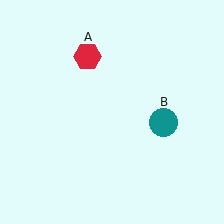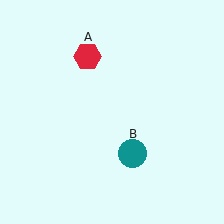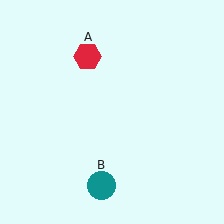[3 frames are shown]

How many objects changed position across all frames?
1 object changed position: teal circle (object B).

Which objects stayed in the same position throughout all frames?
Red hexagon (object A) remained stationary.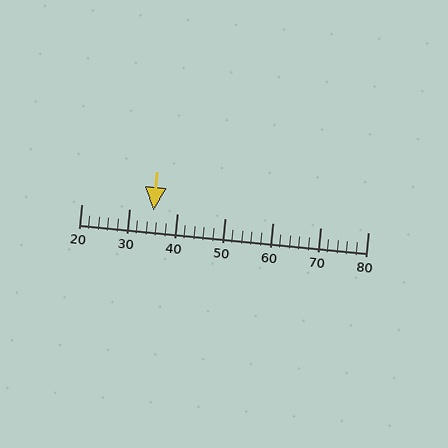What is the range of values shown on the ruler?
The ruler shows values from 20 to 80.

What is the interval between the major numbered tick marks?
The major tick marks are spaced 10 units apart.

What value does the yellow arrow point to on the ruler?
The yellow arrow points to approximately 35.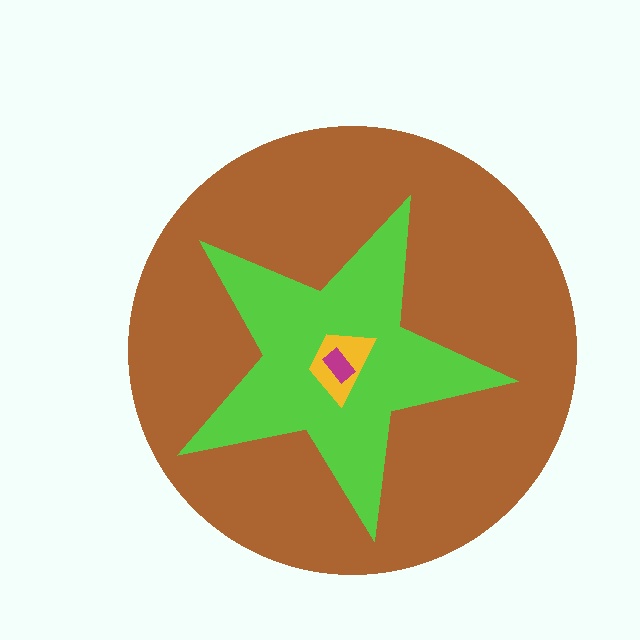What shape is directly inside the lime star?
The yellow trapezoid.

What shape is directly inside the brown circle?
The lime star.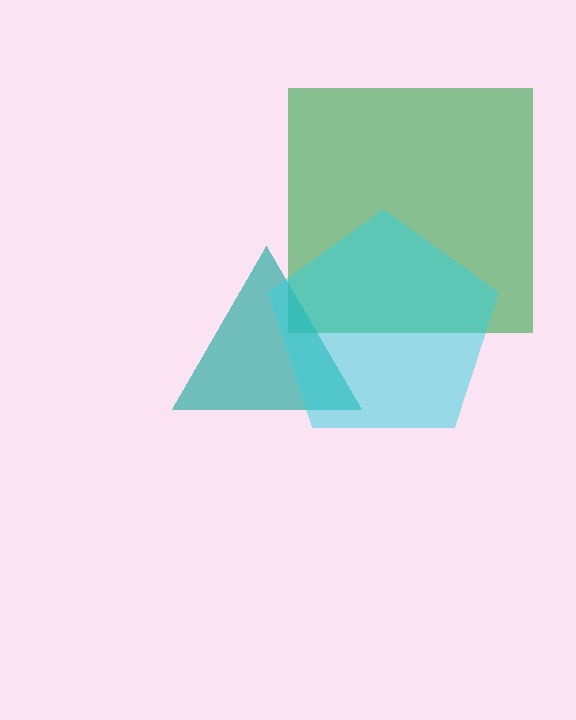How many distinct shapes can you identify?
There are 3 distinct shapes: a green square, a teal triangle, a cyan pentagon.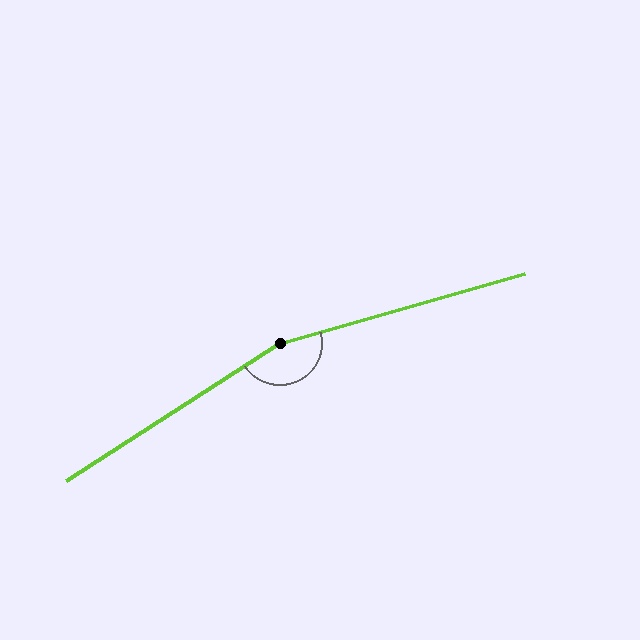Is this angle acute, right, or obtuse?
It is obtuse.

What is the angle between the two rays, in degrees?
Approximately 163 degrees.